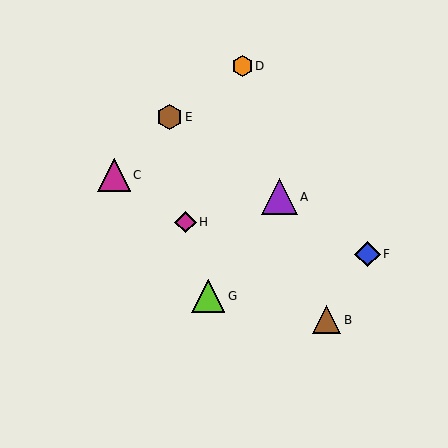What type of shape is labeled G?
Shape G is a lime triangle.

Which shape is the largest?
The purple triangle (labeled A) is the largest.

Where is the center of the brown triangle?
The center of the brown triangle is at (327, 320).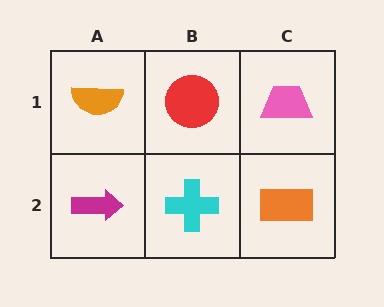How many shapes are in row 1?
3 shapes.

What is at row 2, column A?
A magenta arrow.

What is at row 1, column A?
An orange semicircle.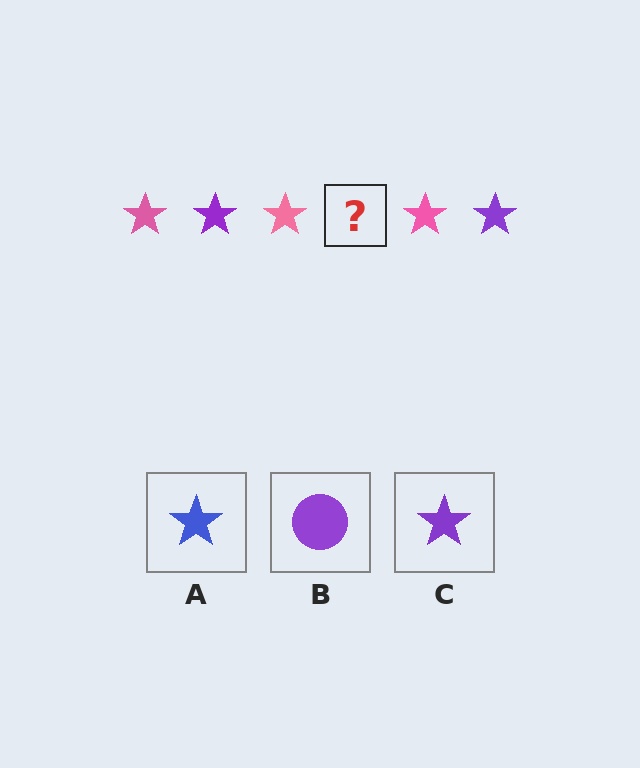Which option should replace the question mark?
Option C.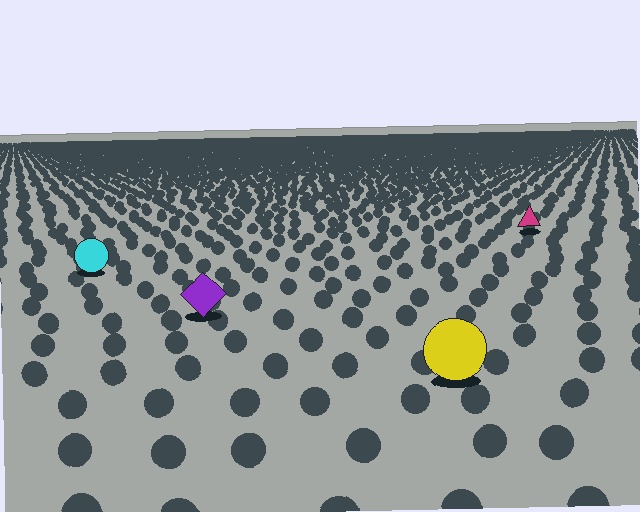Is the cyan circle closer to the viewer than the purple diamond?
No. The purple diamond is closer — you can tell from the texture gradient: the ground texture is coarser near it.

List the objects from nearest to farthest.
From nearest to farthest: the yellow circle, the purple diamond, the cyan circle, the magenta triangle.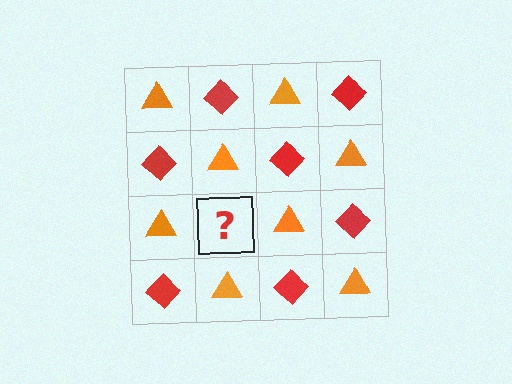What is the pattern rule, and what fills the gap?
The rule is that it alternates orange triangle and red diamond in a checkerboard pattern. The gap should be filled with a red diamond.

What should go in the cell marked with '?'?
The missing cell should contain a red diamond.